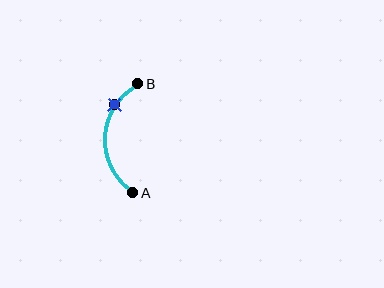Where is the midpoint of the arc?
The arc midpoint is the point on the curve farthest from the straight line joining A and B. It sits to the left of that line.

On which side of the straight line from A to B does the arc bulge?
The arc bulges to the left of the straight line connecting A and B.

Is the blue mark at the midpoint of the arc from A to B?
No. The blue mark lies on the arc but is closer to endpoint B. The arc midpoint would be at the point on the curve equidistant along the arc from both A and B.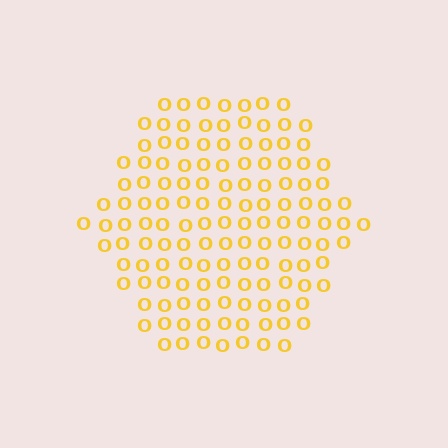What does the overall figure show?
The overall figure shows a hexagon.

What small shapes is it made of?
It is made of small letter O's.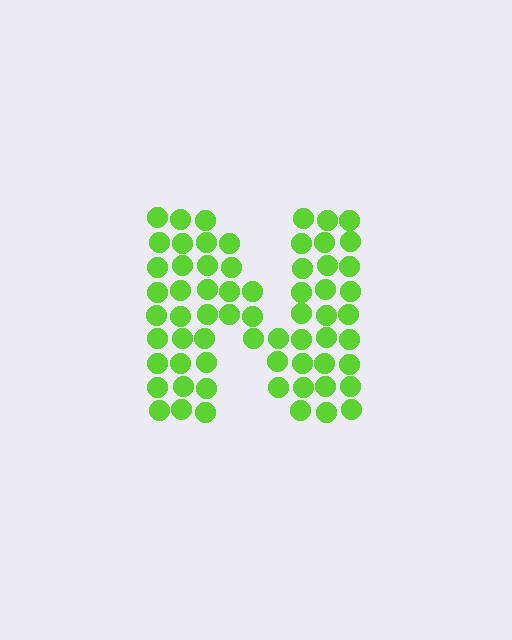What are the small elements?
The small elements are circles.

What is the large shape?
The large shape is the letter N.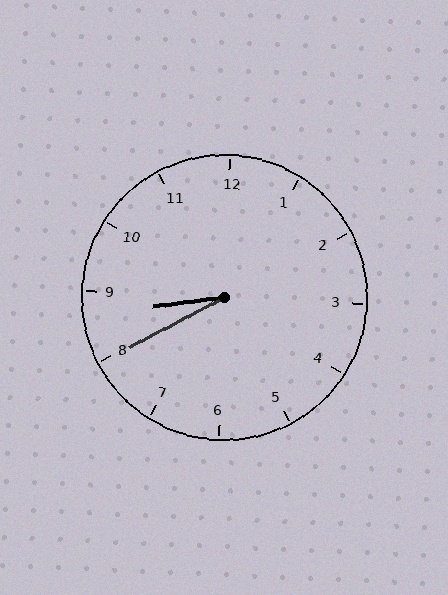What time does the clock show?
8:40.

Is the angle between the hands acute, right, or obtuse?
It is acute.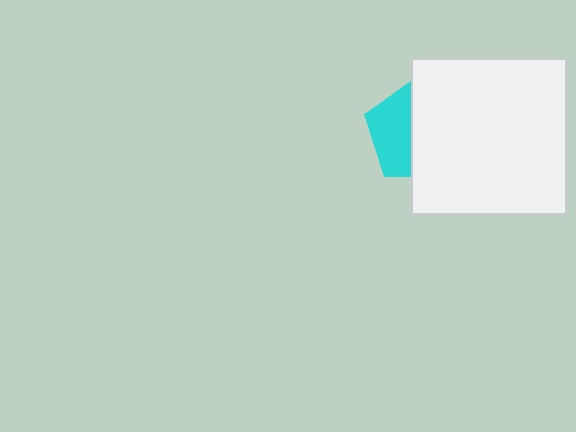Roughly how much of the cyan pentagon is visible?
A small part of it is visible (roughly 43%).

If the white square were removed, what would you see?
You would see the complete cyan pentagon.